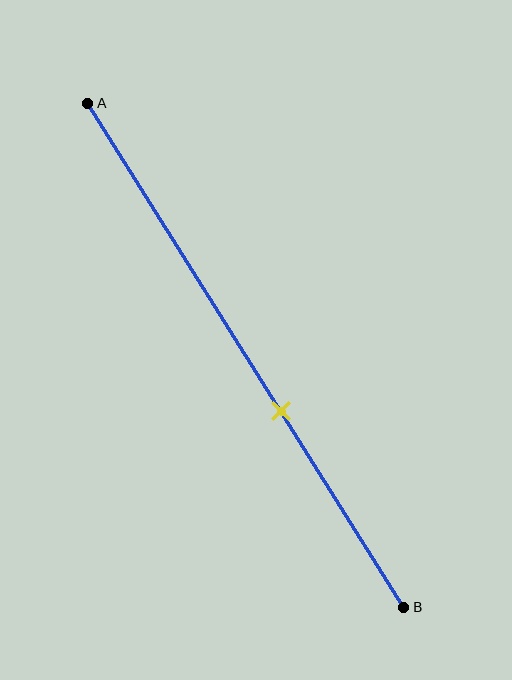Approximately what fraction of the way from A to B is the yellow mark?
The yellow mark is approximately 60% of the way from A to B.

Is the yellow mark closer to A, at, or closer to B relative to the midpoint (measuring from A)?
The yellow mark is closer to point B than the midpoint of segment AB.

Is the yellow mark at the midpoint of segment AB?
No, the mark is at about 60% from A, not at the 50% midpoint.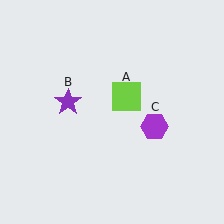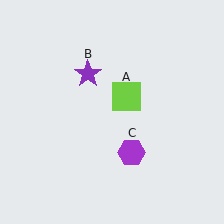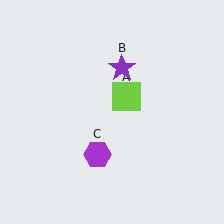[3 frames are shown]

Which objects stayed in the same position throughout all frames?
Lime square (object A) remained stationary.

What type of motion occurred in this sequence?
The purple star (object B), purple hexagon (object C) rotated clockwise around the center of the scene.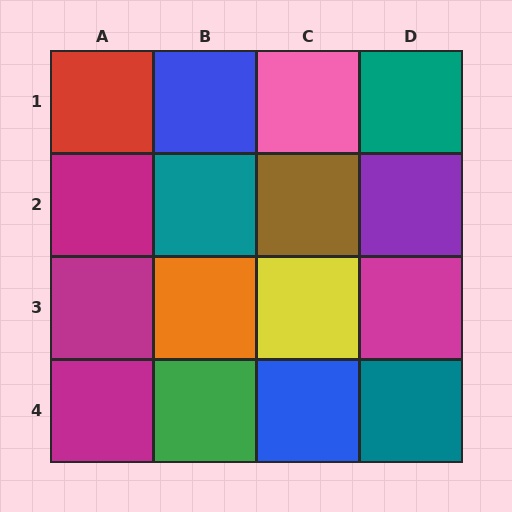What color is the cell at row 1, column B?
Blue.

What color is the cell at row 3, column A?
Magenta.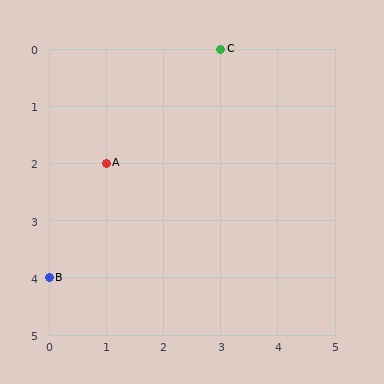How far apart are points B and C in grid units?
Points B and C are 3 columns and 4 rows apart (about 5.0 grid units diagonally).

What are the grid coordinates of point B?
Point B is at grid coordinates (0, 4).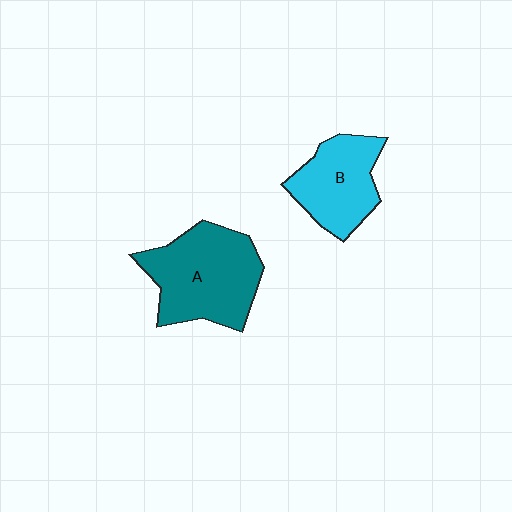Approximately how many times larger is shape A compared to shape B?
Approximately 1.4 times.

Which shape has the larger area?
Shape A (teal).